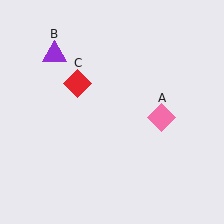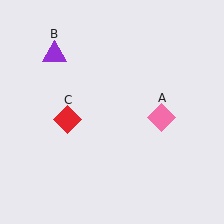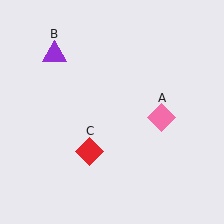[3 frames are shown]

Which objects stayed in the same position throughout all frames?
Pink diamond (object A) and purple triangle (object B) remained stationary.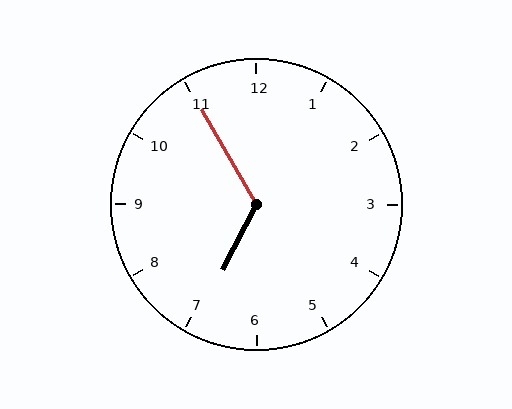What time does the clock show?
6:55.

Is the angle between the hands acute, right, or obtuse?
It is obtuse.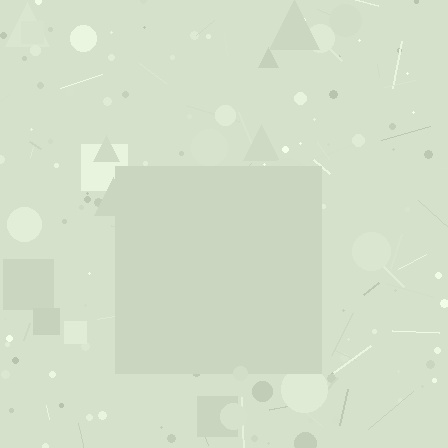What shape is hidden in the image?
A square is hidden in the image.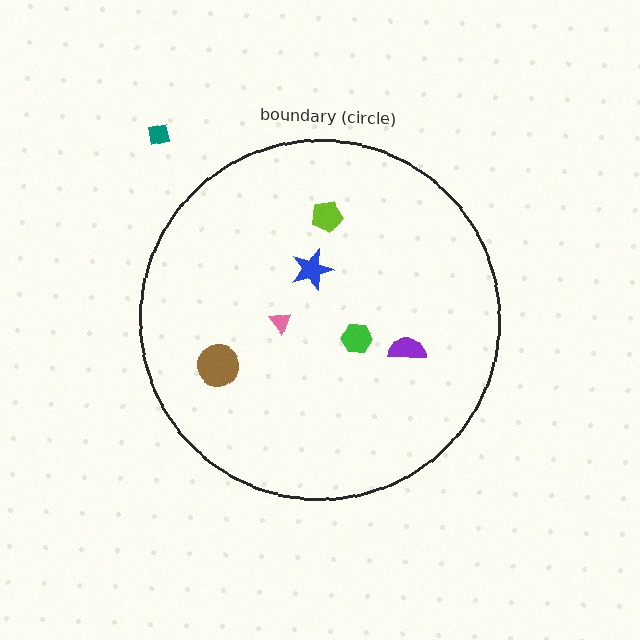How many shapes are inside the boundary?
6 inside, 1 outside.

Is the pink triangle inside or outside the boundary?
Inside.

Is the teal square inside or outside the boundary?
Outside.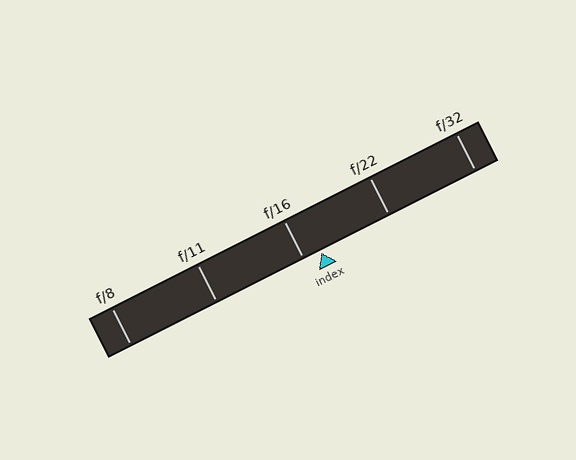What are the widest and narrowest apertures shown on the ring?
The widest aperture shown is f/8 and the narrowest is f/32.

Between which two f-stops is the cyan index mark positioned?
The index mark is between f/16 and f/22.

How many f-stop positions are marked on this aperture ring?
There are 5 f-stop positions marked.